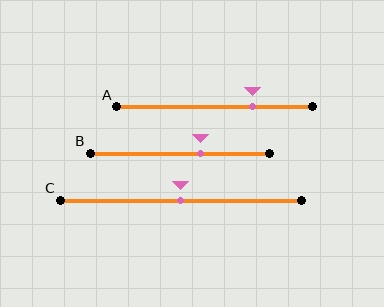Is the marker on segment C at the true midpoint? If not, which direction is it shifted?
Yes, the marker on segment C is at the true midpoint.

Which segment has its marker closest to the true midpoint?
Segment C has its marker closest to the true midpoint.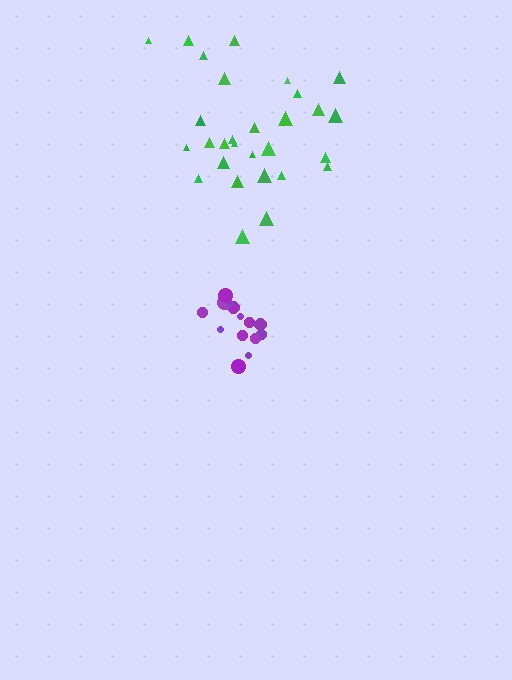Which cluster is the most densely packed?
Purple.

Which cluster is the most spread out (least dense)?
Green.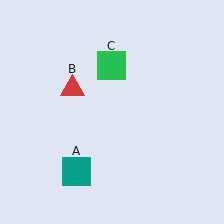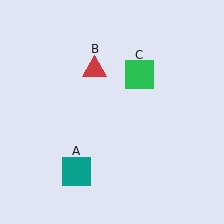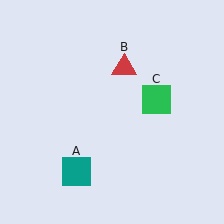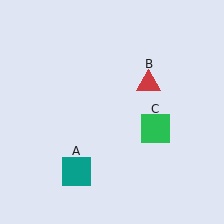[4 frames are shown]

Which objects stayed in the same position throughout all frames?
Teal square (object A) remained stationary.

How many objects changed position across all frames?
2 objects changed position: red triangle (object B), green square (object C).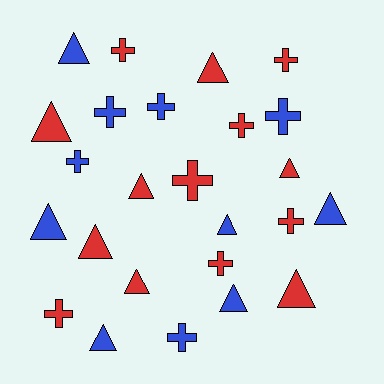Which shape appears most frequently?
Triangle, with 13 objects.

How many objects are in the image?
There are 25 objects.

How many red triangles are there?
There are 7 red triangles.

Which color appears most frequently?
Red, with 14 objects.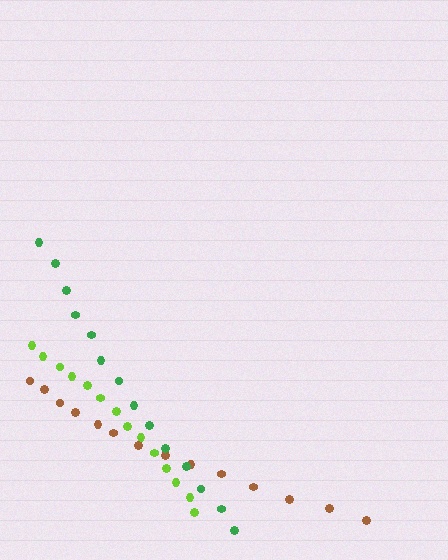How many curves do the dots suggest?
There are 3 distinct paths.